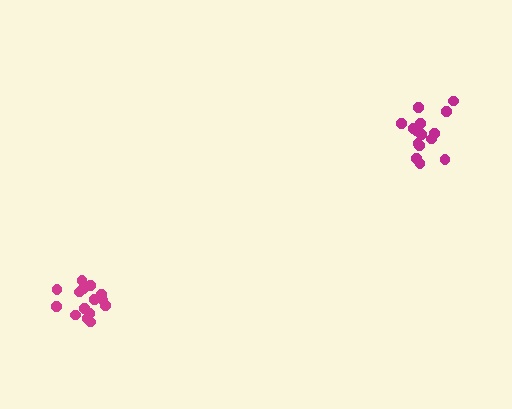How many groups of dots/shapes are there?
There are 2 groups.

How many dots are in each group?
Group 1: 15 dots, Group 2: 15 dots (30 total).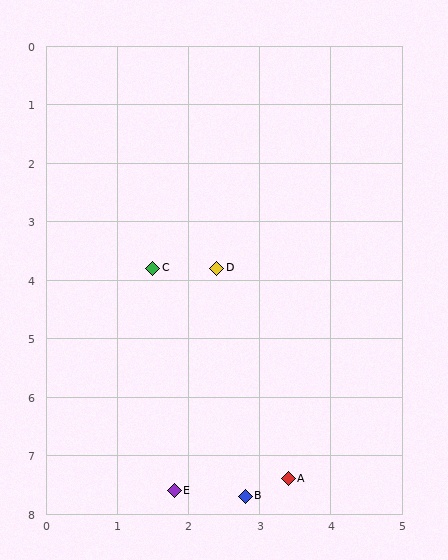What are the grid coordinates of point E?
Point E is at approximately (1.8, 7.6).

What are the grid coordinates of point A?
Point A is at approximately (3.4, 7.4).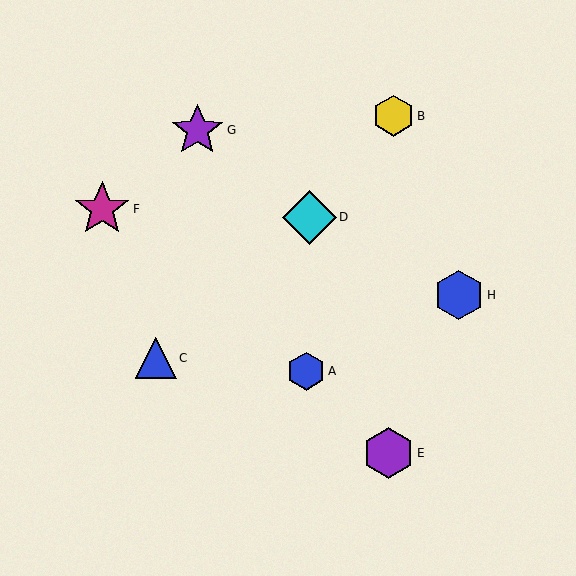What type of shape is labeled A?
Shape A is a blue hexagon.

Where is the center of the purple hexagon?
The center of the purple hexagon is at (389, 453).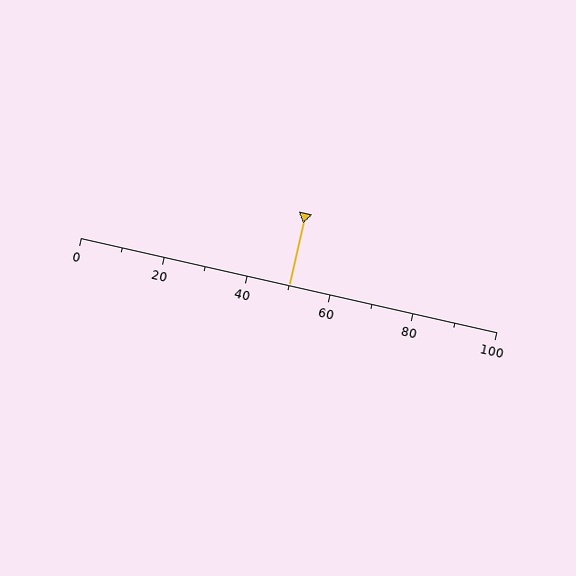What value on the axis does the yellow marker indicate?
The marker indicates approximately 50.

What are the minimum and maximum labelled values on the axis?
The axis runs from 0 to 100.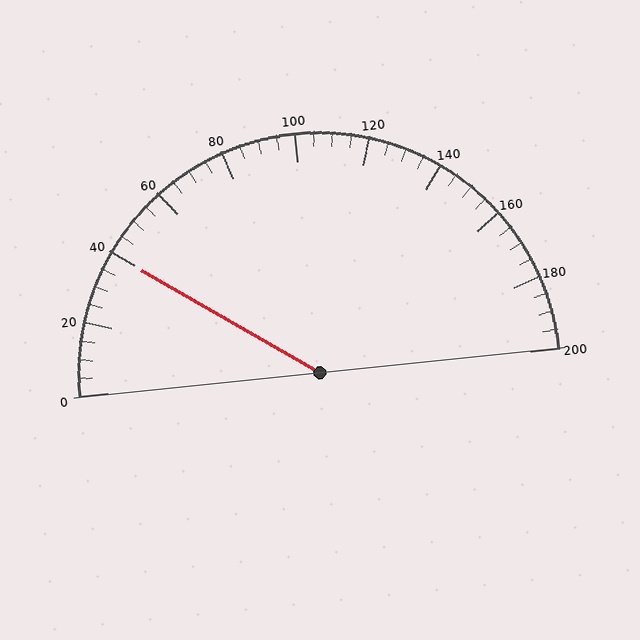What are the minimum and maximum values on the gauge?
The gauge ranges from 0 to 200.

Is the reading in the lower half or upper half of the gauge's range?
The reading is in the lower half of the range (0 to 200).